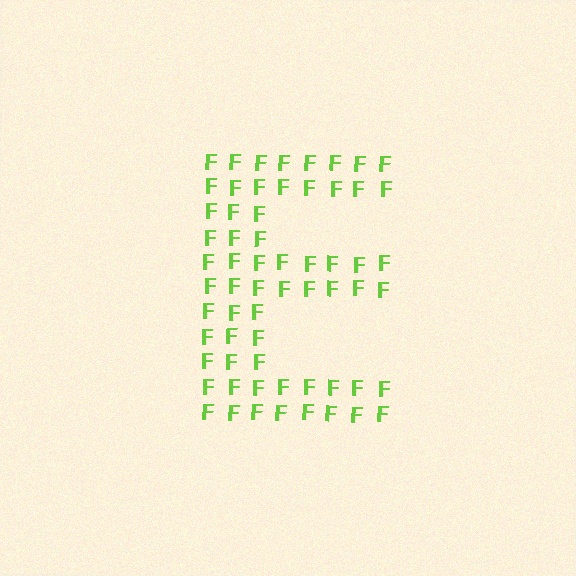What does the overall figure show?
The overall figure shows the letter E.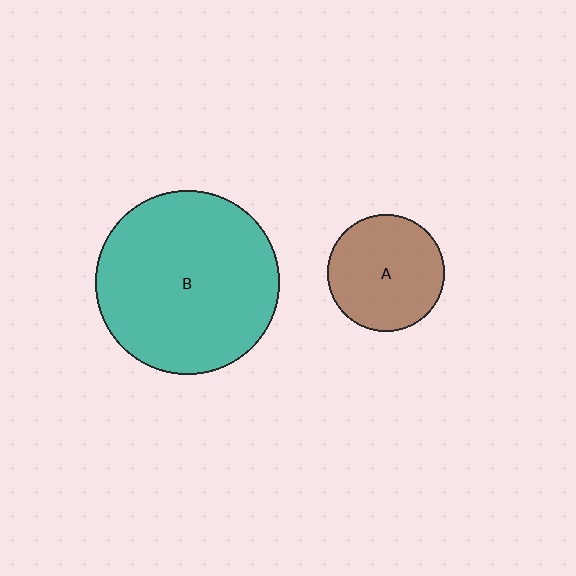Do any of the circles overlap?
No, none of the circles overlap.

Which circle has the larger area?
Circle B (teal).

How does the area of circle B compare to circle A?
Approximately 2.5 times.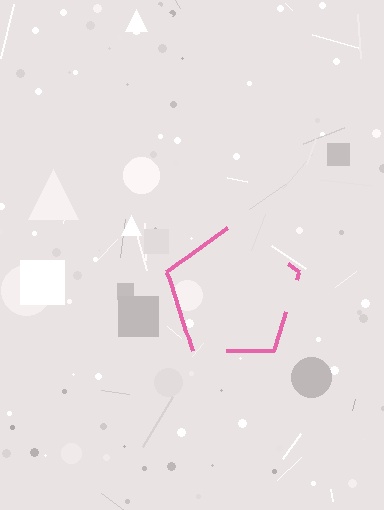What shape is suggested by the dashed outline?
The dashed outline suggests a pentagon.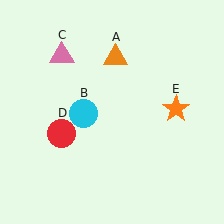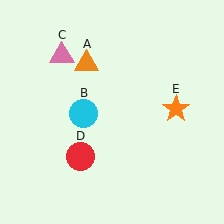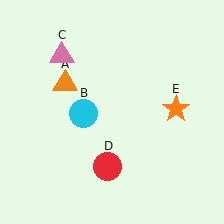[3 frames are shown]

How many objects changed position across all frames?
2 objects changed position: orange triangle (object A), red circle (object D).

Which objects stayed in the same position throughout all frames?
Cyan circle (object B) and pink triangle (object C) and orange star (object E) remained stationary.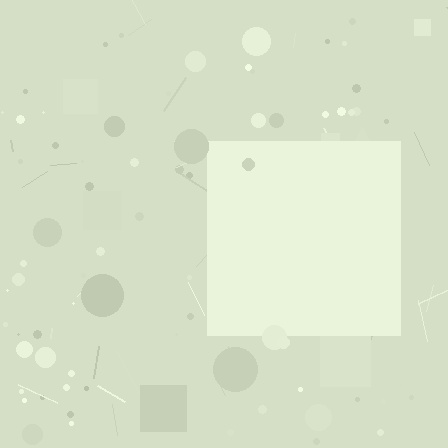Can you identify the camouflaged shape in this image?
The camouflaged shape is a square.